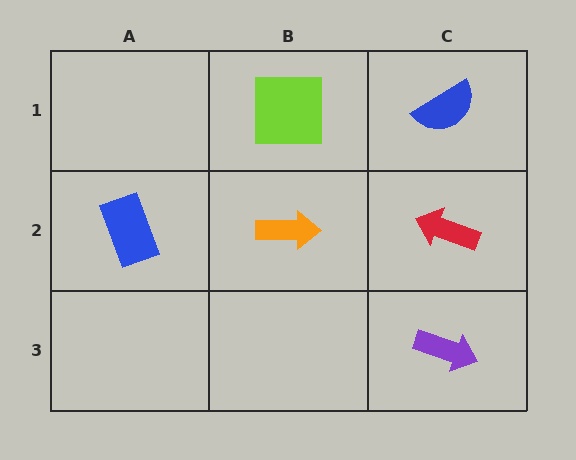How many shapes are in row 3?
1 shape.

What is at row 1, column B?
A lime square.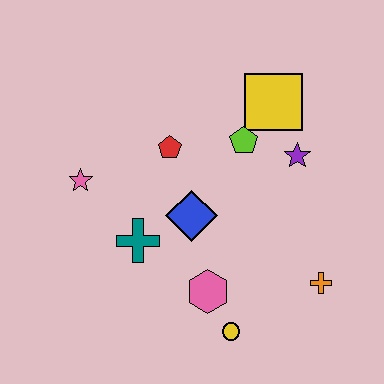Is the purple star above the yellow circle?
Yes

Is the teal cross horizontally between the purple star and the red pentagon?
No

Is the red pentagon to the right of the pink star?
Yes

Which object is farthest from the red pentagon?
The orange cross is farthest from the red pentagon.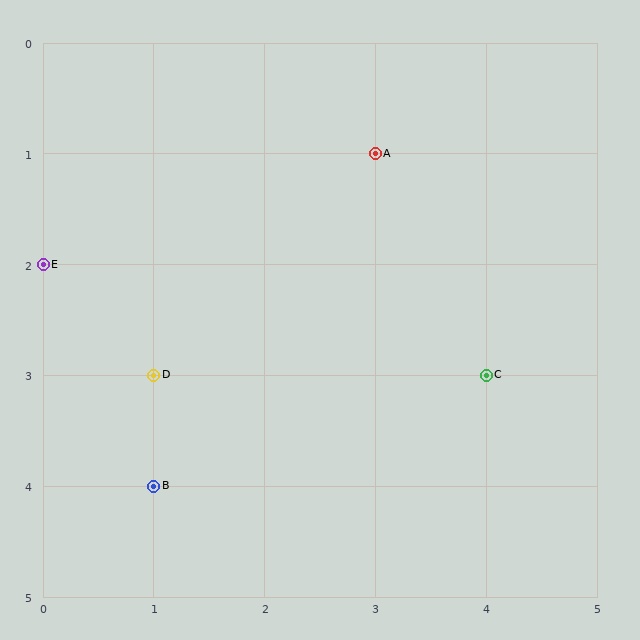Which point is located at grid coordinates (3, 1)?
Point A is at (3, 1).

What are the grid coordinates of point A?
Point A is at grid coordinates (3, 1).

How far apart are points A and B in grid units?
Points A and B are 2 columns and 3 rows apart (about 3.6 grid units diagonally).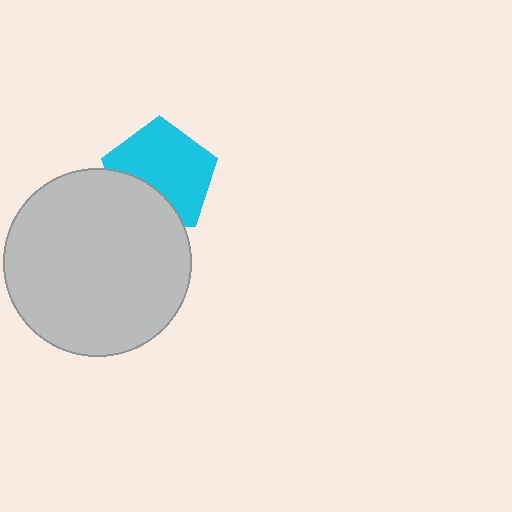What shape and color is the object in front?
The object in front is a light gray circle.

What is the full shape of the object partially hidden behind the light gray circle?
The partially hidden object is a cyan pentagon.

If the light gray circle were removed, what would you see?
You would see the complete cyan pentagon.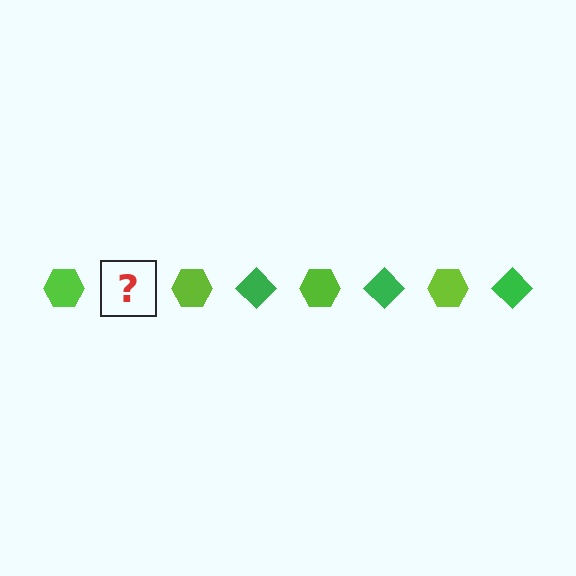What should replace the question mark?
The question mark should be replaced with a green diamond.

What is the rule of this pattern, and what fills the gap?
The rule is that the pattern alternates between lime hexagon and green diamond. The gap should be filled with a green diamond.